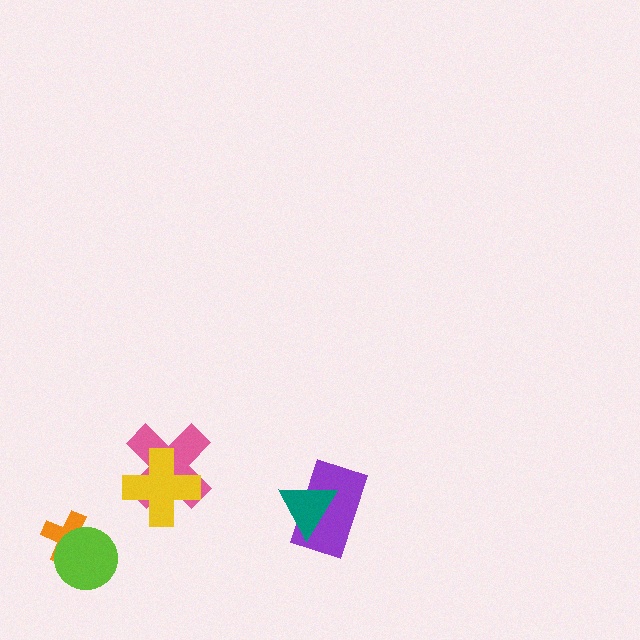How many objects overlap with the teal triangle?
1 object overlaps with the teal triangle.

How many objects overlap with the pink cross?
1 object overlaps with the pink cross.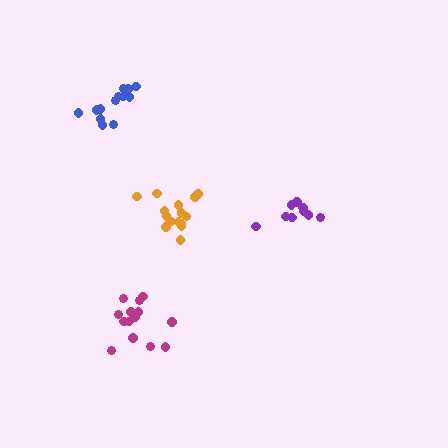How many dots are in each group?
Group 1: 14 dots, Group 2: 10 dots, Group 3: 15 dots, Group 4: 13 dots (52 total).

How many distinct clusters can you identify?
There are 4 distinct clusters.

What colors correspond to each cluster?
The clusters are colored: magenta, purple, orange, blue.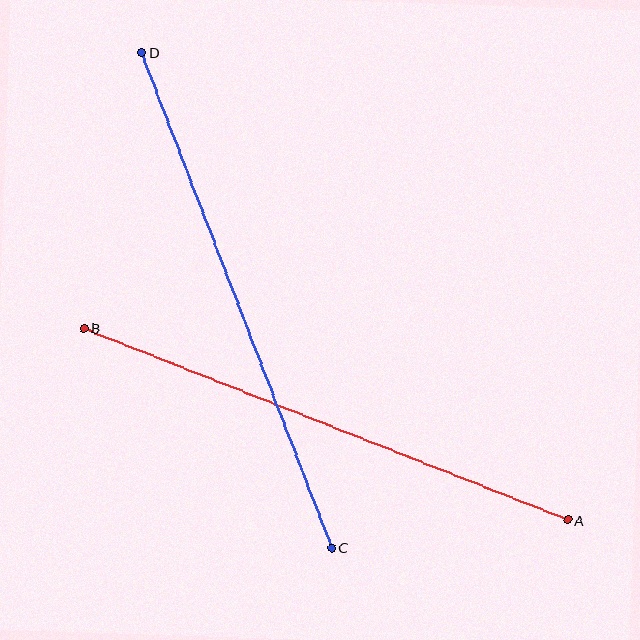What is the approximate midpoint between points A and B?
The midpoint is at approximately (326, 424) pixels.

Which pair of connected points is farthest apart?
Points C and D are farthest apart.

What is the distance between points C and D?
The distance is approximately 530 pixels.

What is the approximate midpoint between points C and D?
The midpoint is at approximately (236, 300) pixels.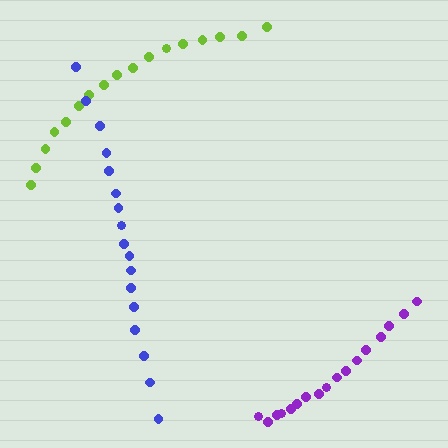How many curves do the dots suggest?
There are 3 distinct paths.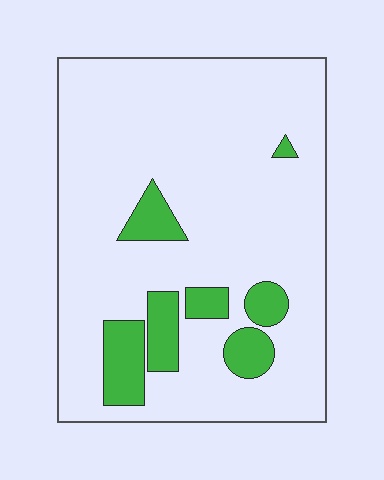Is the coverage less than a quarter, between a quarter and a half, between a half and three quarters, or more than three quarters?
Less than a quarter.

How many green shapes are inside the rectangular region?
7.